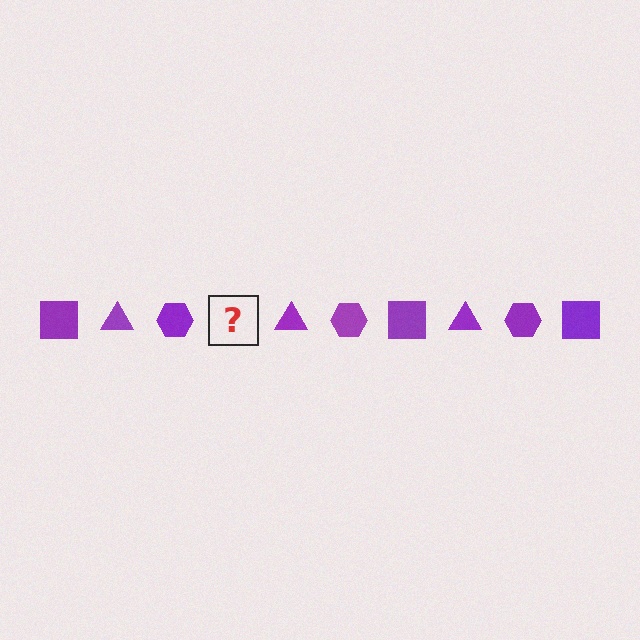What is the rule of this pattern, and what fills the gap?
The rule is that the pattern cycles through square, triangle, hexagon shapes in purple. The gap should be filled with a purple square.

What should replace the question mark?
The question mark should be replaced with a purple square.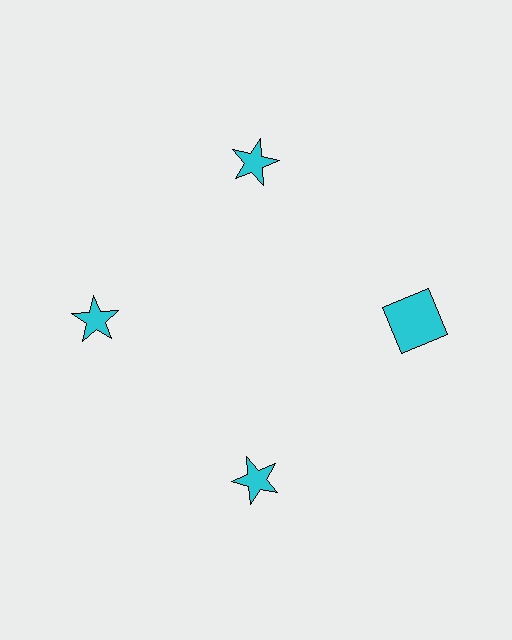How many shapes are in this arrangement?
There are 4 shapes arranged in a ring pattern.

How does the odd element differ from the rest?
It has a different shape: square instead of star.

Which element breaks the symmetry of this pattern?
The cyan square at roughly the 3 o'clock position breaks the symmetry. All other shapes are cyan stars.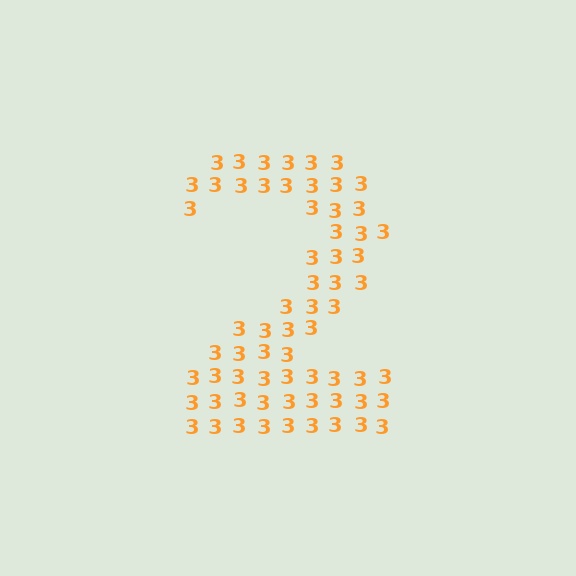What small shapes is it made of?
It is made of small digit 3's.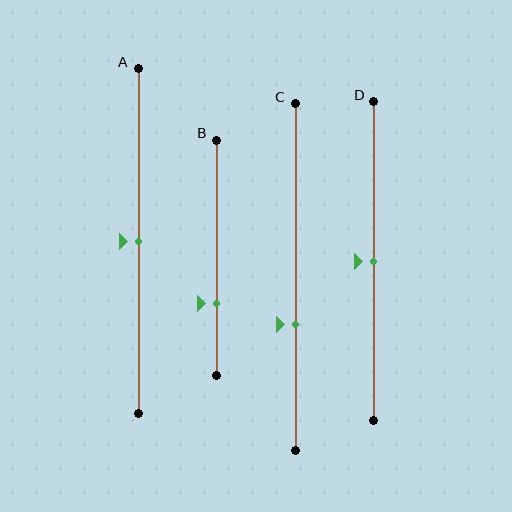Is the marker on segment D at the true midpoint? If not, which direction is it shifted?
Yes, the marker on segment D is at the true midpoint.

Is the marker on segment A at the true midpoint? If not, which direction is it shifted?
Yes, the marker on segment A is at the true midpoint.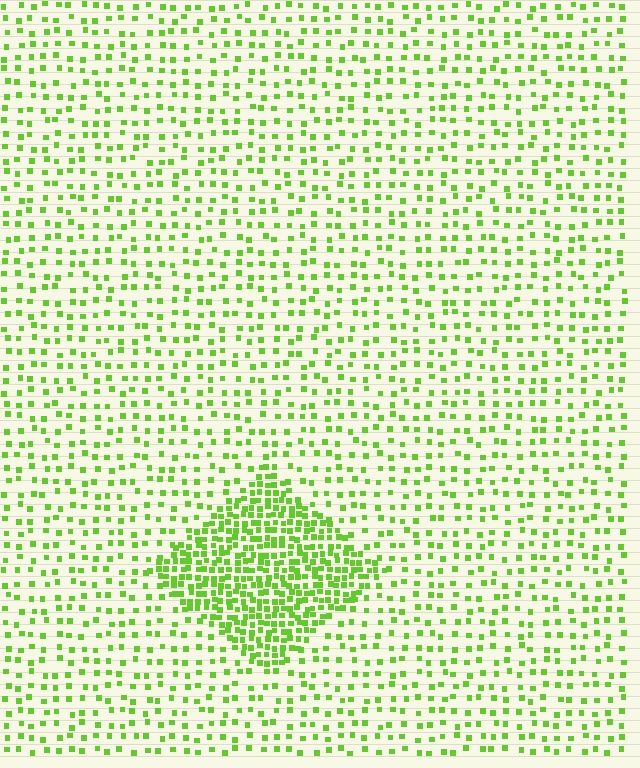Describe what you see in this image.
The image contains small lime elements arranged at two different densities. A diamond-shaped region is visible where the elements are more densely packed than the surrounding area.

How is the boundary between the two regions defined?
The boundary is defined by a change in element density (approximately 2.7x ratio). All elements are the same color, size, and shape.